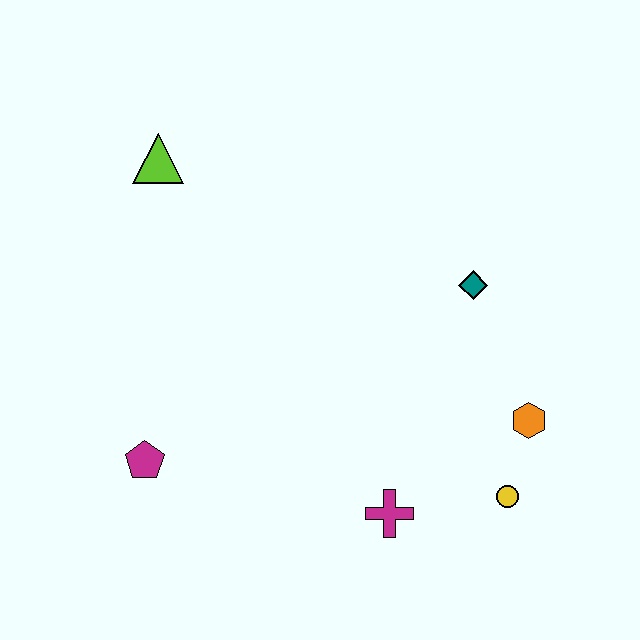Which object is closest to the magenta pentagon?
The magenta cross is closest to the magenta pentagon.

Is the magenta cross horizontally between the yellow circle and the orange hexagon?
No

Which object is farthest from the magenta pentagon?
The orange hexagon is farthest from the magenta pentagon.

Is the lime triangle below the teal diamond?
No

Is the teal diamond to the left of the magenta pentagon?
No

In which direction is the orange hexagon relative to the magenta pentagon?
The orange hexagon is to the right of the magenta pentagon.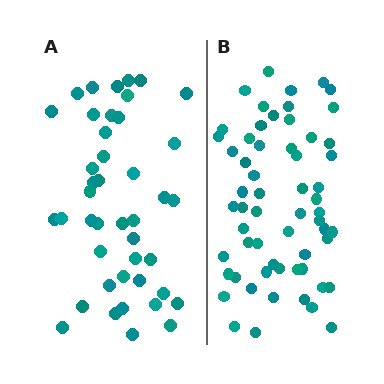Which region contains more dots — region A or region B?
Region B (the right region) has more dots.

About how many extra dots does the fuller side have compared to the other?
Region B has approximately 15 more dots than region A.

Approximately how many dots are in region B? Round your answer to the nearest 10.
About 60 dots.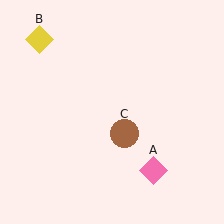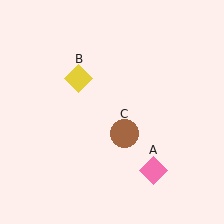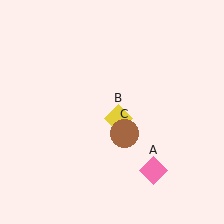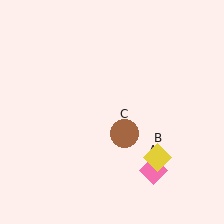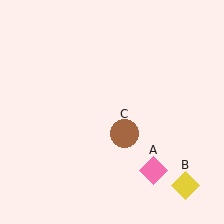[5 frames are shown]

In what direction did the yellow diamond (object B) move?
The yellow diamond (object B) moved down and to the right.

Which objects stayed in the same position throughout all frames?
Pink diamond (object A) and brown circle (object C) remained stationary.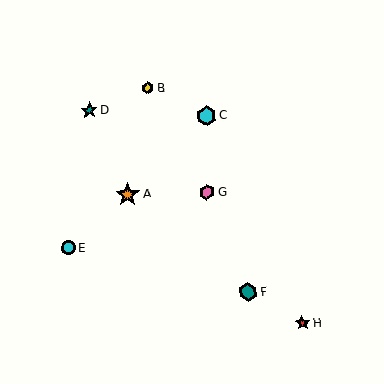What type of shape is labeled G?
Shape G is a pink hexagon.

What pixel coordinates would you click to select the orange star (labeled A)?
Click at (128, 195) to select the orange star A.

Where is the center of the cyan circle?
The center of the cyan circle is at (68, 248).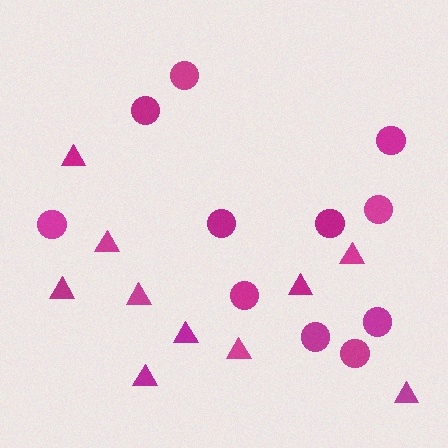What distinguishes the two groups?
There are 2 groups: one group of triangles (10) and one group of circles (11).